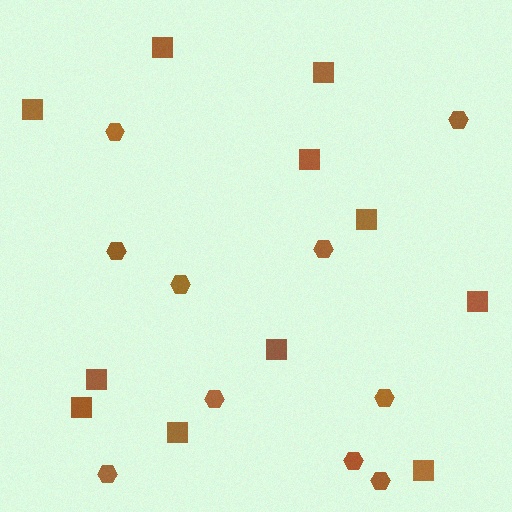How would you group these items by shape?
There are 2 groups: one group of squares (11) and one group of hexagons (10).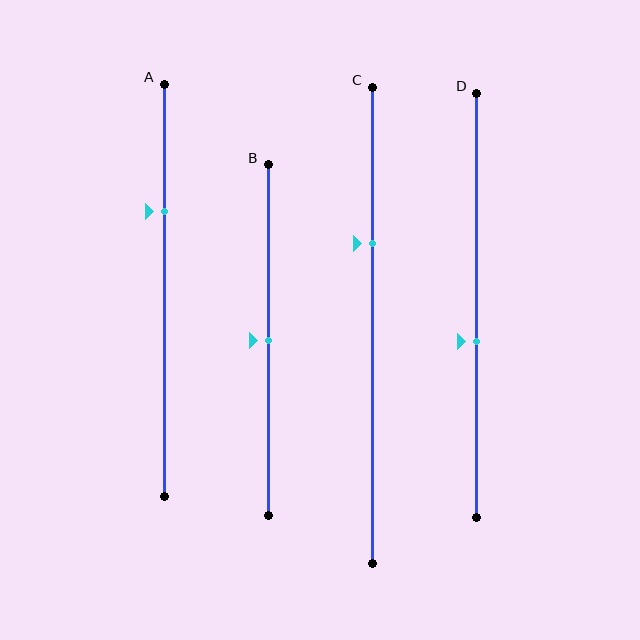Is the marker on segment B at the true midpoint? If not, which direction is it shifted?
Yes, the marker on segment B is at the true midpoint.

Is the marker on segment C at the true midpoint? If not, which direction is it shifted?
No, the marker on segment C is shifted upward by about 17% of the segment length.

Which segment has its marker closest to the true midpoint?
Segment B has its marker closest to the true midpoint.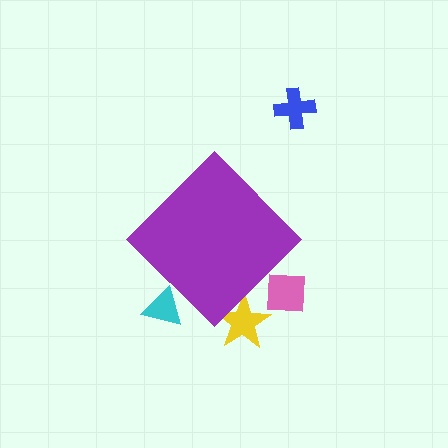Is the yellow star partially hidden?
Yes, the yellow star is partially hidden behind the purple diamond.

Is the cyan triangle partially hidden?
Yes, the cyan triangle is partially hidden behind the purple diamond.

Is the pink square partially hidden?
Yes, the pink square is partially hidden behind the purple diamond.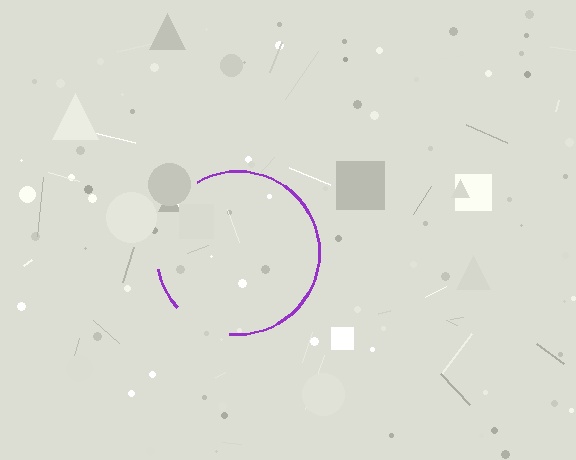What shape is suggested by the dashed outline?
The dashed outline suggests a circle.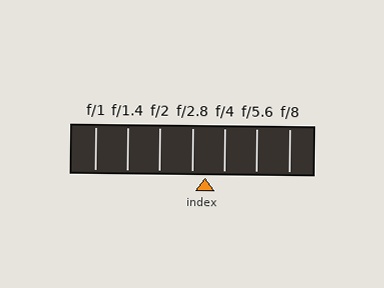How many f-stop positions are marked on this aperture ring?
There are 7 f-stop positions marked.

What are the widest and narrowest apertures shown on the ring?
The widest aperture shown is f/1 and the narrowest is f/8.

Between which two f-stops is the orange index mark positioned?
The index mark is between f/2.8 and f/4.